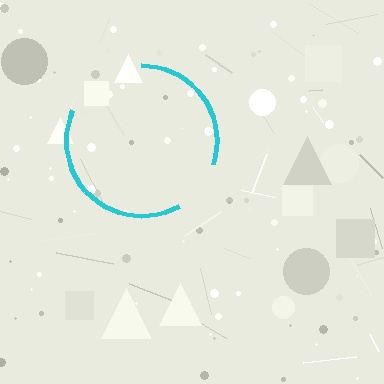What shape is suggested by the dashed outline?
The dashed outline suggests a circle.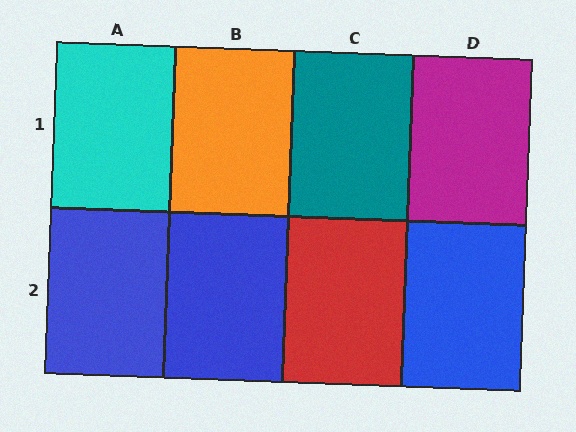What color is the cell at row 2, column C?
Red.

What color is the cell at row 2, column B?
Blue.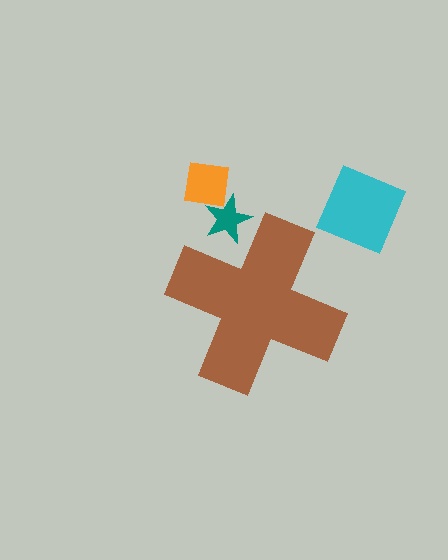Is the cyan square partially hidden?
No, the cyan square is fully visible.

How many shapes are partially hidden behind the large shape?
1 shape is partially hidden.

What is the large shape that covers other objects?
A brown cross.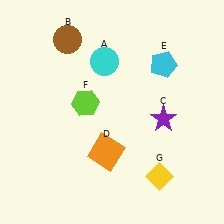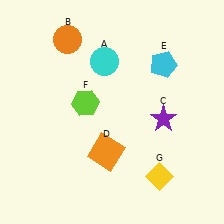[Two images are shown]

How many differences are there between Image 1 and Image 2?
There is 1 difference between the two images.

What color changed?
The circle (B) changed from brown in Image 1 to orange in Image 2.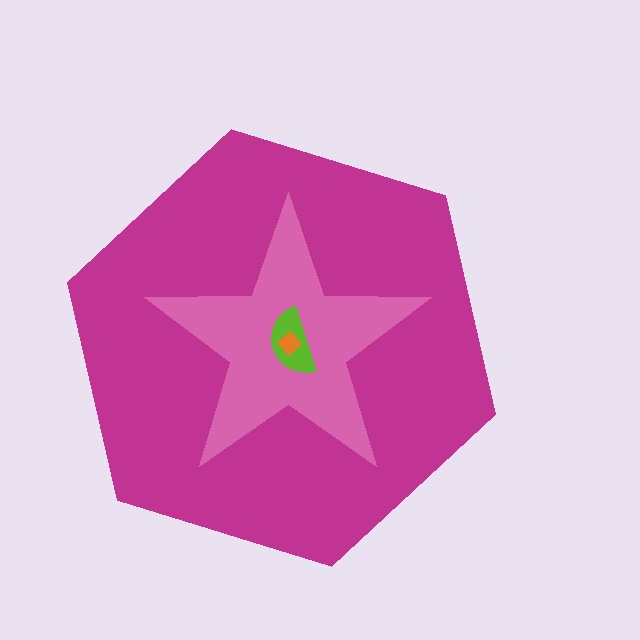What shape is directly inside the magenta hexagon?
The pink star.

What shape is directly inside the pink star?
The lime semicircle.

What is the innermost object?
The orange diamond.